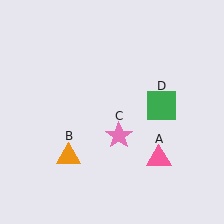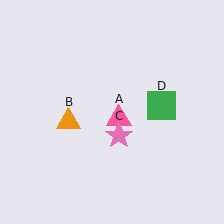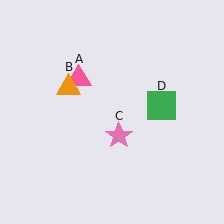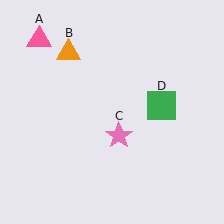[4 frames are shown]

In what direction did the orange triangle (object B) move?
The orange triangle (object B) moved up.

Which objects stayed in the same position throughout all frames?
Pink star (object C) and green square (object D) remained stationary.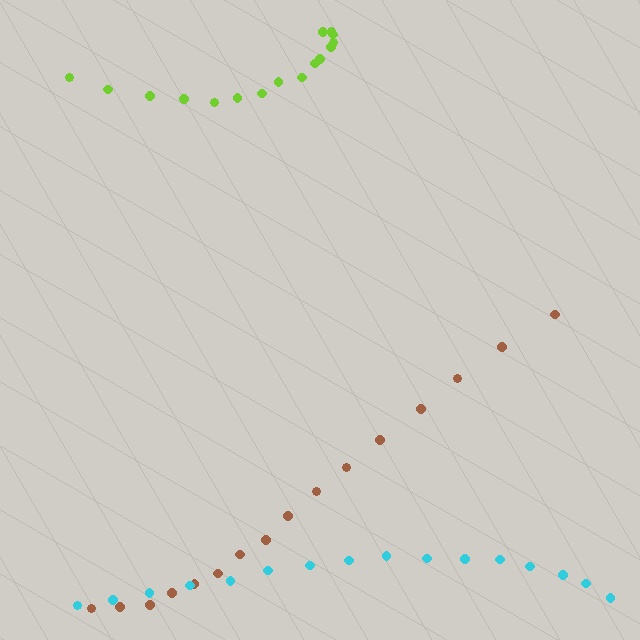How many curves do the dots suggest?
There are 3 distinct paths.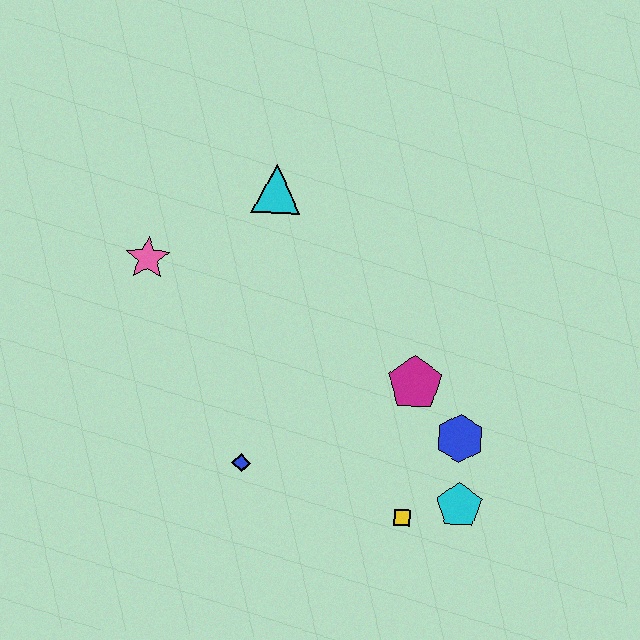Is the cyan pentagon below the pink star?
Yes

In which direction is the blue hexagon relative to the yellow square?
The blue hexagon is above the yellow square.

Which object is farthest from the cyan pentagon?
The pink star is farthest from the cyan pentagon.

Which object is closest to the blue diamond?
The yellow square is closest to the blue diamond.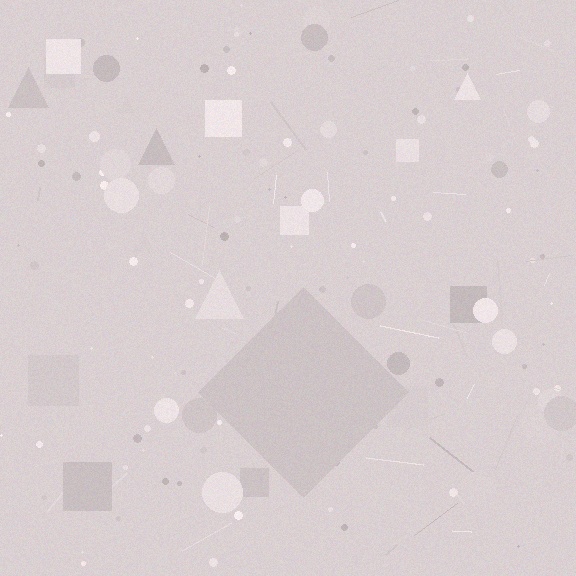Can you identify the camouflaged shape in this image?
The camouflaged shape is a diamond.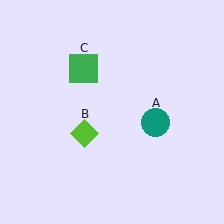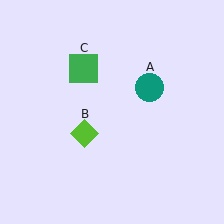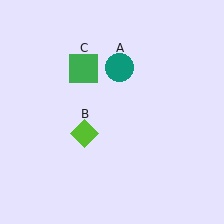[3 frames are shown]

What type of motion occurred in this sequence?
The teal circle (object A) rotated counterclockwise around the center of the scene.